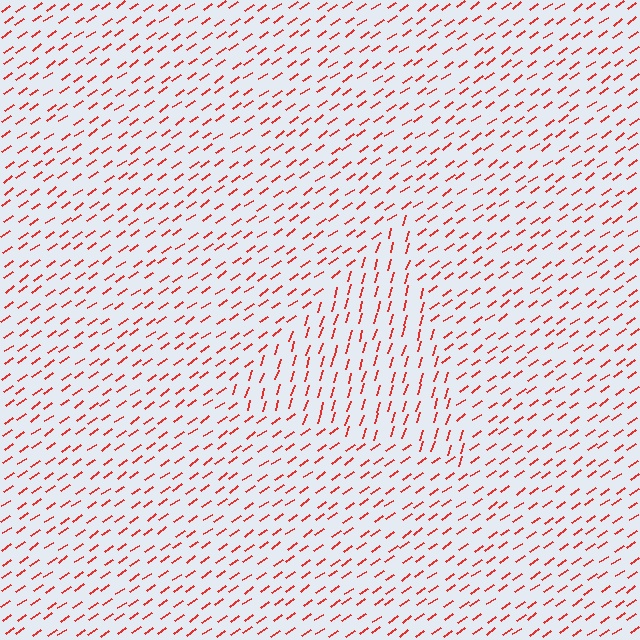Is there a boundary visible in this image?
Yes, there is a texture boundary formed by a change in line orientation.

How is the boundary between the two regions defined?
The boundary is defined purely by a change in line orientation (approximately 38 degrees difference). All lines are the same color and thickness.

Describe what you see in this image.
The image is filled with small red line segments. A triangle region in the image has lines oriented differently from the surrounding lines, creating a visible texture boundary.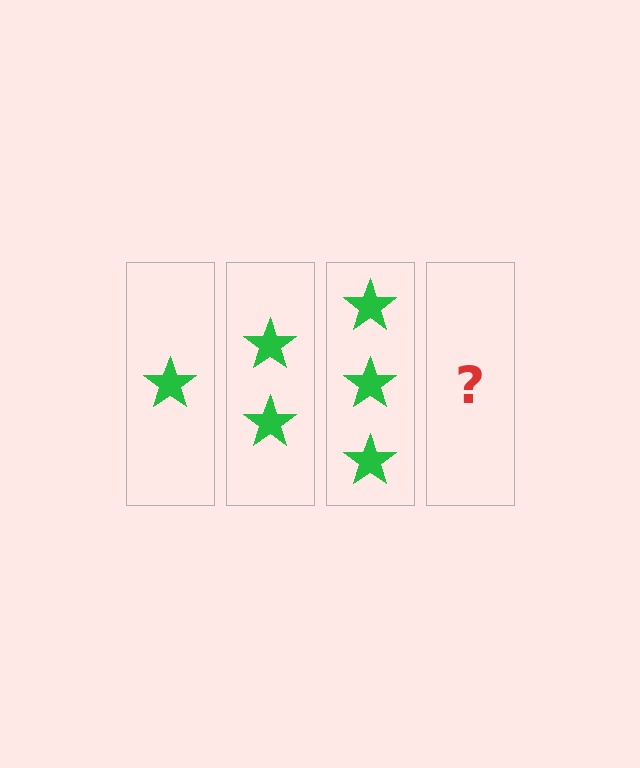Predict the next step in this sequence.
The next step is 4 stars.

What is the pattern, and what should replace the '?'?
The pattern is that each step adds one more star. The '?' should be 4 stars.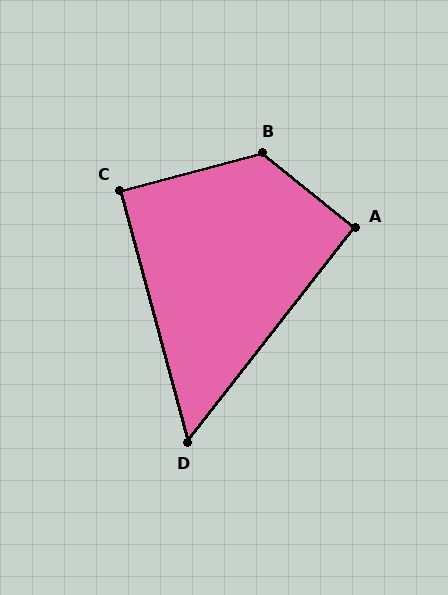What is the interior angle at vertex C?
Approximately 90 degrees (approximately right).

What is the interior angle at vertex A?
Approximately 90 degrees (approximately right).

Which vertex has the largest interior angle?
B, at approximately 127 degrees.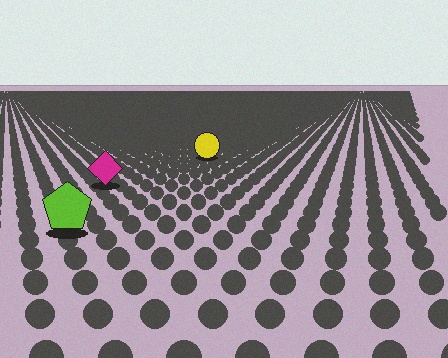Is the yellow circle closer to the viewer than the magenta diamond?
No. The magenta diamond is closer — you can tell from the texture gradient: the ground texture is coarser near it.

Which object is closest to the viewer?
The lime pentagon is closest. The texture marks near it are larger and more spread out.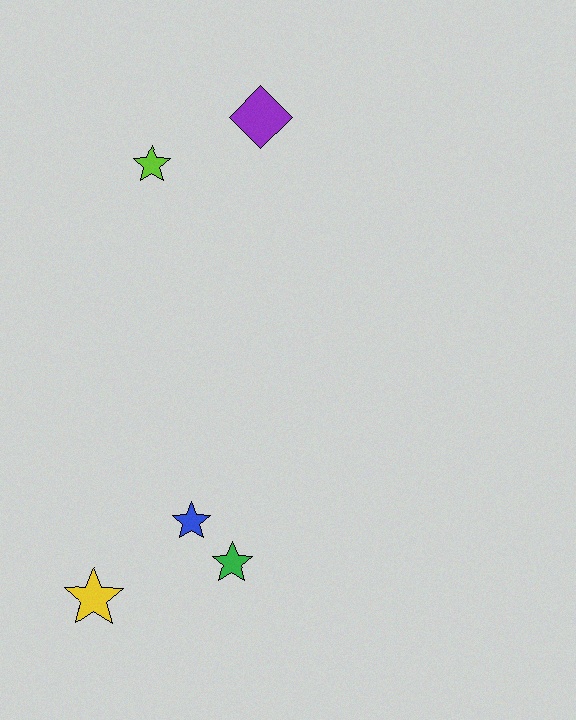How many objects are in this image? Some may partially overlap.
There are 5 objects.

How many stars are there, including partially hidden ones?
There are 4 stars.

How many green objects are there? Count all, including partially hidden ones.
There is 1 green object.